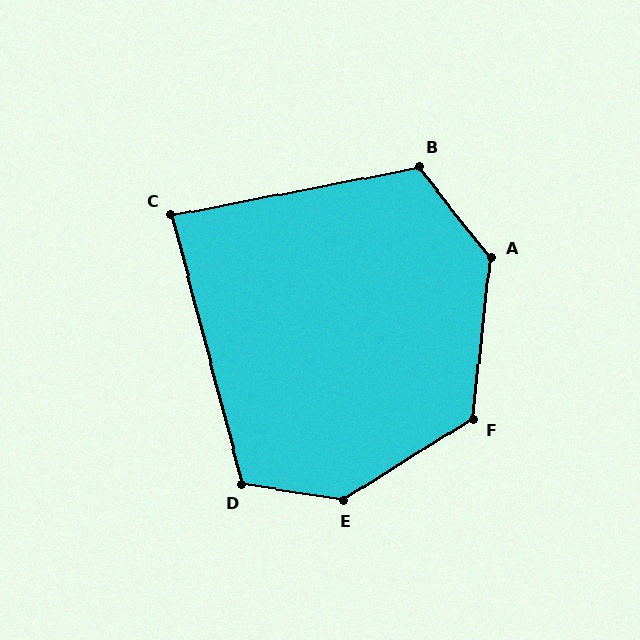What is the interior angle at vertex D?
Approximately 114 degrees (obtuse).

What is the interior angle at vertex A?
Approximately 135 degrees (obtuse).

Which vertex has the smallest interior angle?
C, at approximately 86 degrees.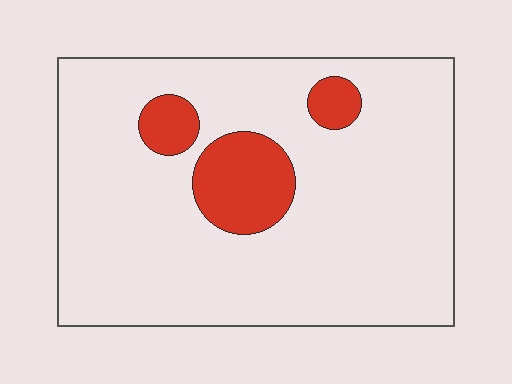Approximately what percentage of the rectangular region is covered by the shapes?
Approximately 15%.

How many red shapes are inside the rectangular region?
3.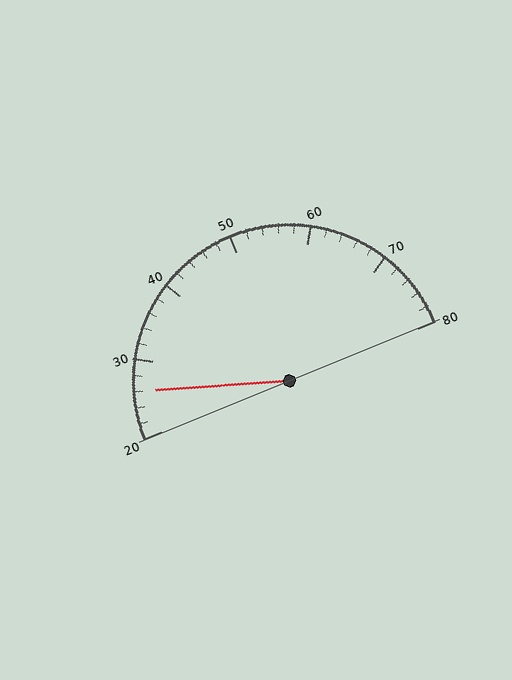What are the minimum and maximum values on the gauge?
The gauge ranges from 20 to 80.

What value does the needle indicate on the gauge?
The needle indicates approximately 26.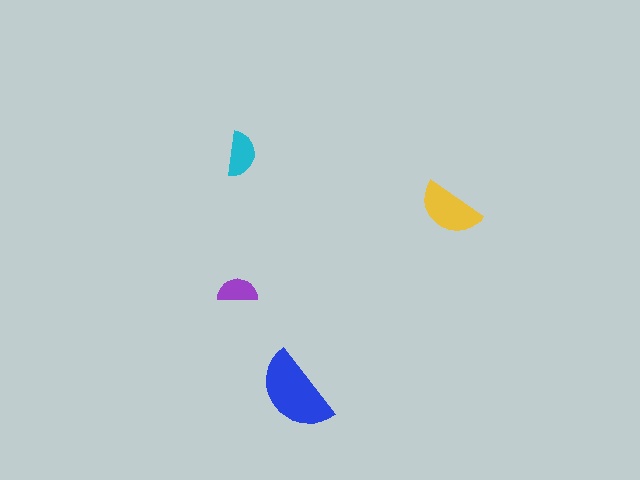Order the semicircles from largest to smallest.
the blue one, the yellow one, the cyan one, the purple one.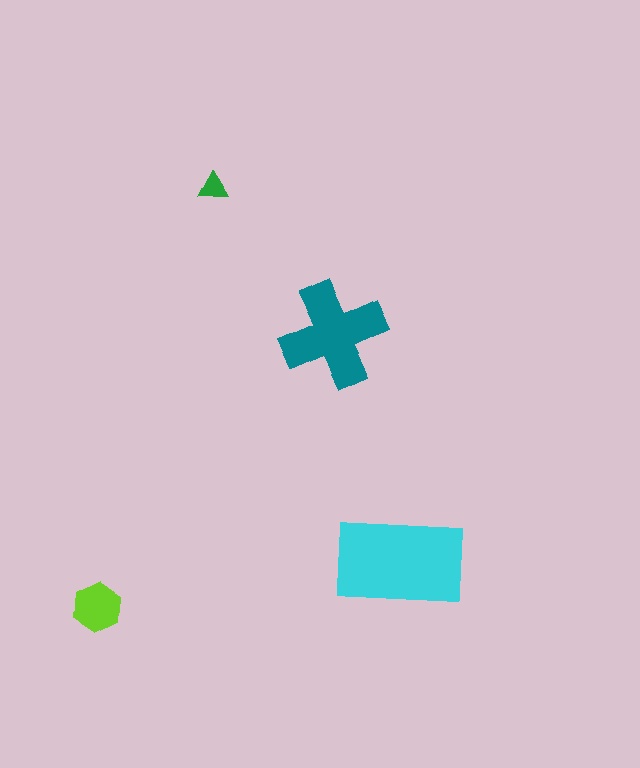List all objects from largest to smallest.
The cyan rectangle, the teal cross, the lime hexagon, the green triangle.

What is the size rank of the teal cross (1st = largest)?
2nd.